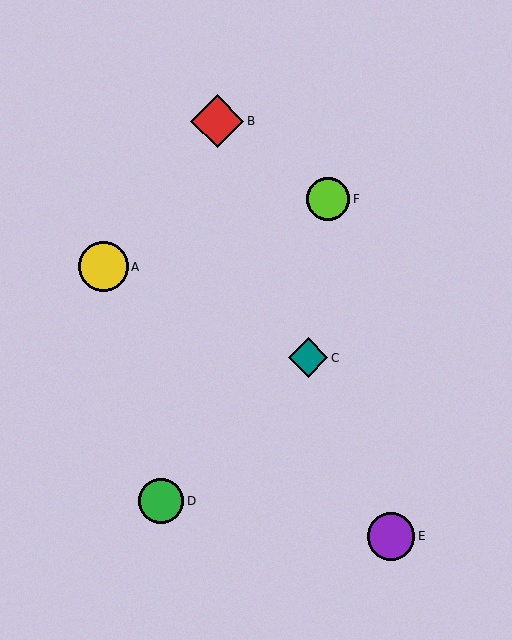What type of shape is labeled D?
Shape D is a green circle.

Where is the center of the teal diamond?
The center of the teal diamond is at (308, 358).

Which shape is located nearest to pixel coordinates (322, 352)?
The teal diamond (labeled C) at (308, 358) is nearest to that location.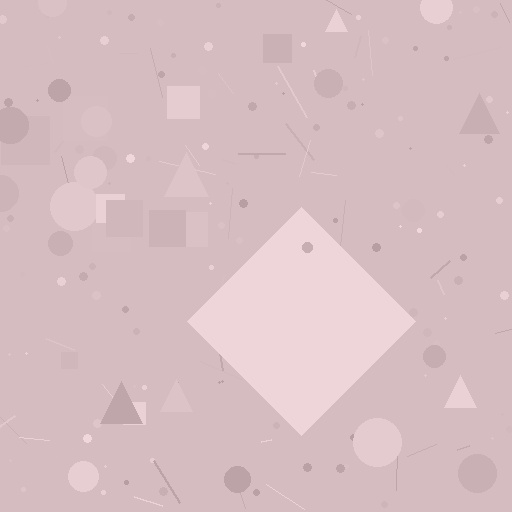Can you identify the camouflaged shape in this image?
The camouflaged shape is a diamond.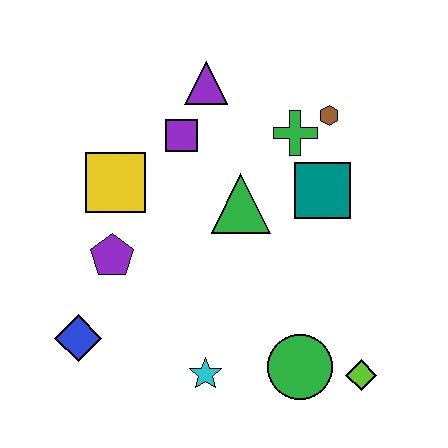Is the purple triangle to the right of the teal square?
No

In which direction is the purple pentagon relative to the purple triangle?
The purple pentagon is below the purple triangle.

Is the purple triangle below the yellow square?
No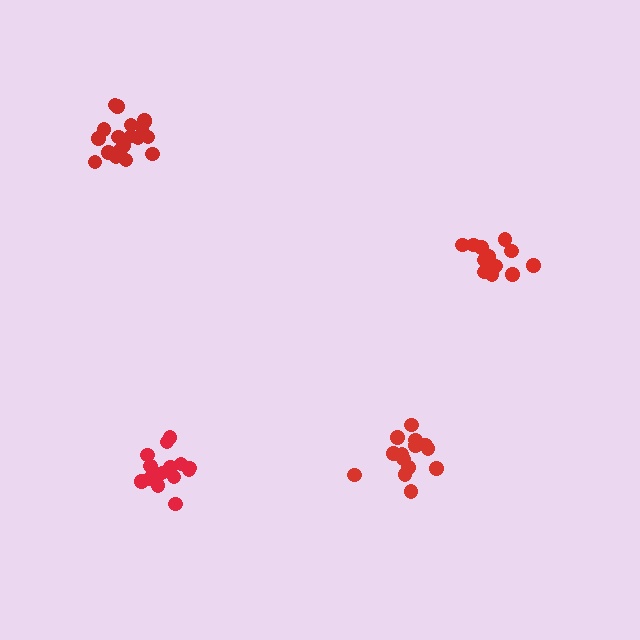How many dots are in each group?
Group 1: 14 dots, Group 2: 20 dots, Group 3: 15 dots, Group 4: 14 dots (63 total).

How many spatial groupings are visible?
There are 4 spatial groupings.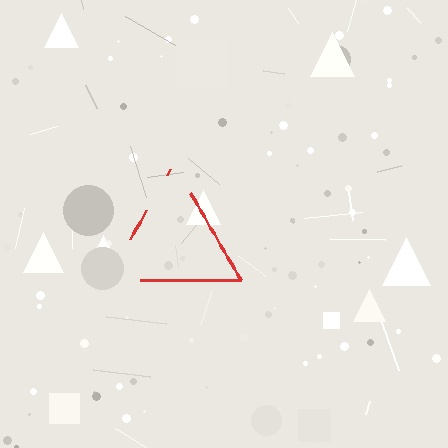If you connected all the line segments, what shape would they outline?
They would outline a triangle.